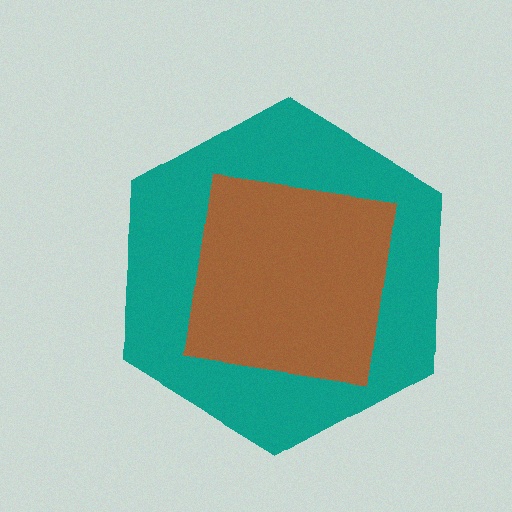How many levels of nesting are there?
2.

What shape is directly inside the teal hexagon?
The brown square.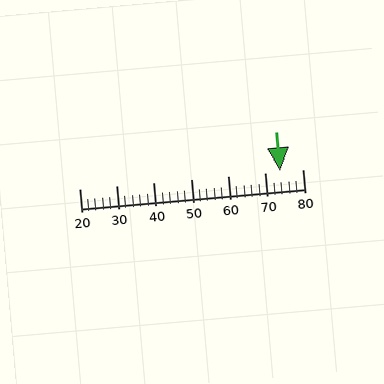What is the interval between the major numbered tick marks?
The major tick marks are spaced 10 units apart.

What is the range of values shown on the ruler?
The ruler shows values from 20 to 80.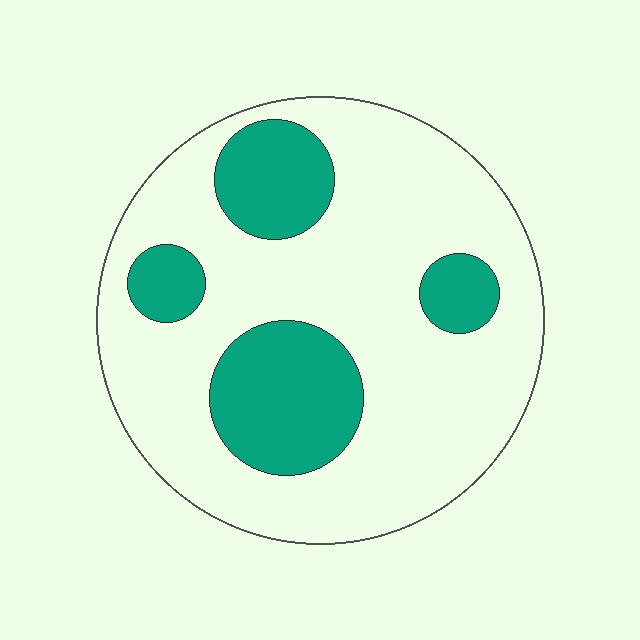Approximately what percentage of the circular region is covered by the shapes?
Approximately 25%.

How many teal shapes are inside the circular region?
4.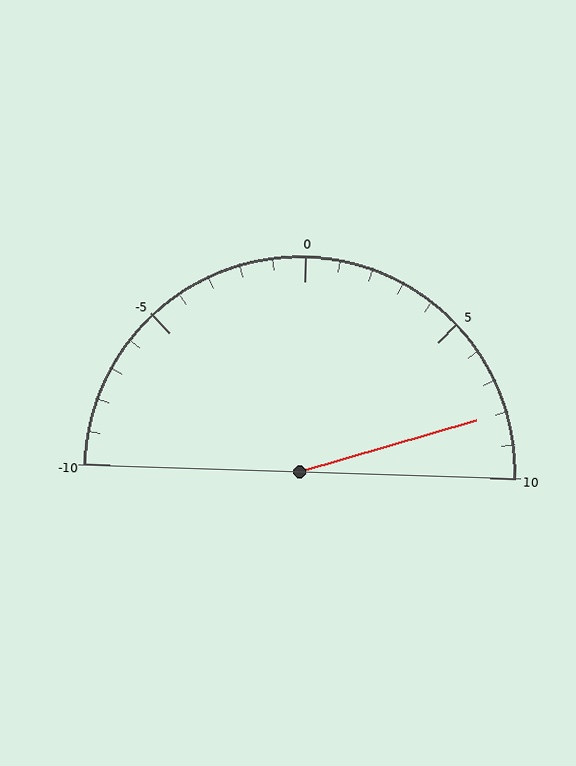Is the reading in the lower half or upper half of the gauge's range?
The reading is in the upper half of the range (-10 to 10).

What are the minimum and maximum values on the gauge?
The gauge ranges from -10 to 10.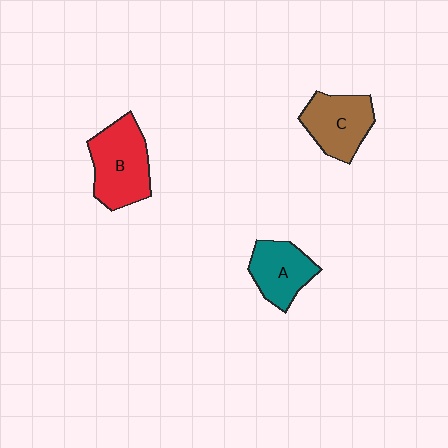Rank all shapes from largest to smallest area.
From largest to smallest: B (red), C (brown), A (teal).